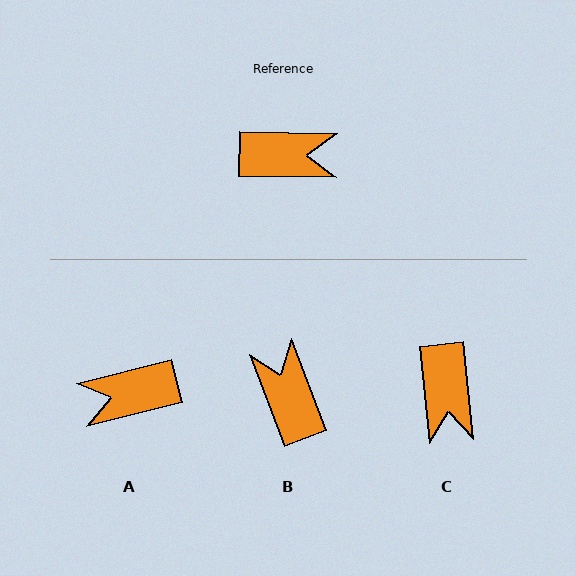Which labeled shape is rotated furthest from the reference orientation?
A, about 165 degrees away.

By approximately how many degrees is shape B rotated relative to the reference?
Approximately 112 degrees counter-clockwise.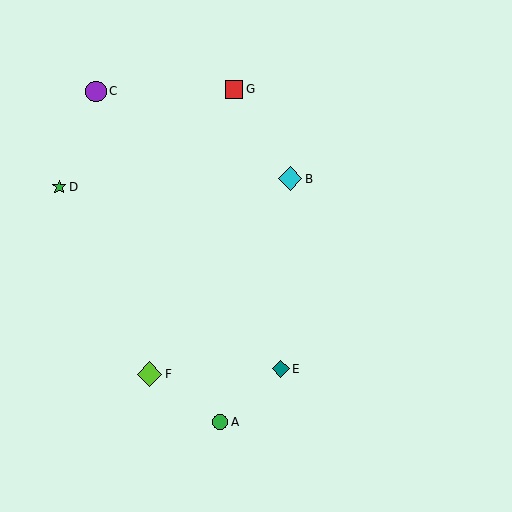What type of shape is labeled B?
Shape B is a cyan diamond.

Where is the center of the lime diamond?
The center of the lime diamond is at (150, 374).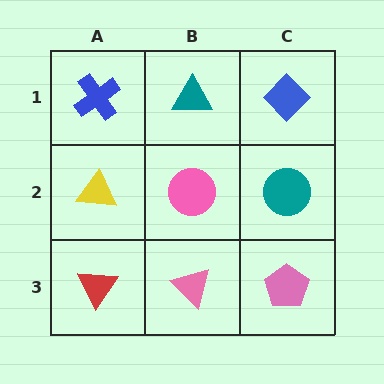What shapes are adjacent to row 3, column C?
A teal circle (row 2, column C), a pink triangle (row 3, column B).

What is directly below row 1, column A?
A yellow triangle.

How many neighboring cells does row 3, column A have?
2.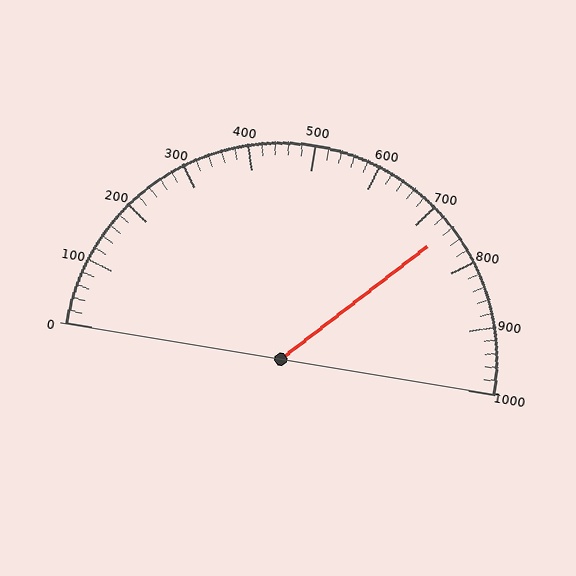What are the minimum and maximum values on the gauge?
The gauge ranges from 0 to 1000.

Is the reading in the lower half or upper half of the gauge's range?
The reading is in the upper half of the range (0 to 1000).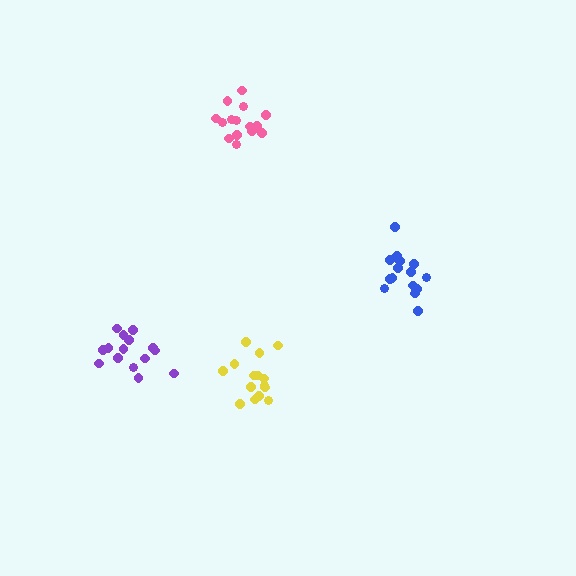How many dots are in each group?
Group 1: 15 dots, Group 2: 16 dots, Group 3: 15 dots, Group 4: 15 dots (61 total).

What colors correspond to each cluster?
The clusters are colored: pink, blue, yellow, purple.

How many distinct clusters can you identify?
There are 4 distinct clusters.